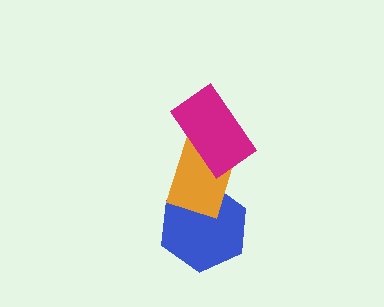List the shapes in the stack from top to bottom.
From top to bottom: the magenta rectangle, the orange rectangle, the blue hexagon.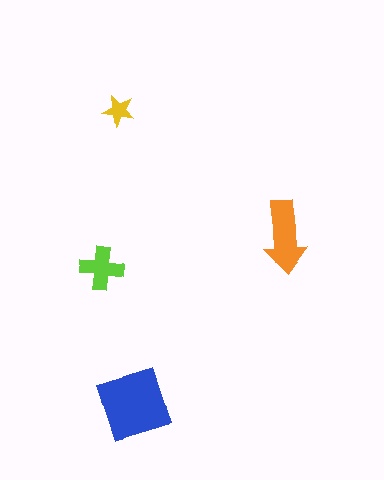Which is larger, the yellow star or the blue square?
The blue square.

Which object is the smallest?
The yellow star.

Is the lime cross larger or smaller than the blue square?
Smaller.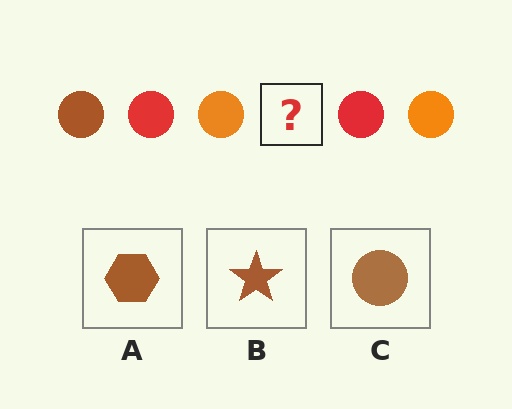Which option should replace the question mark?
Option C.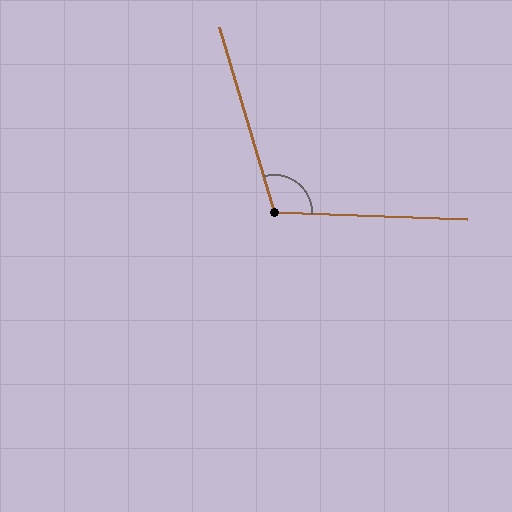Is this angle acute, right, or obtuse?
It is obtuse.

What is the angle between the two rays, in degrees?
Approximately 108 degrees.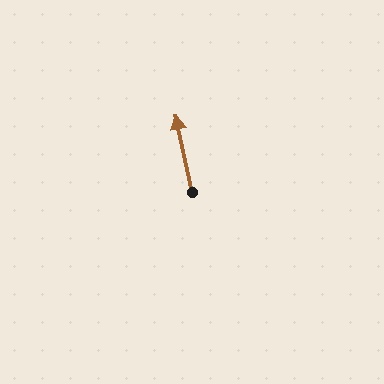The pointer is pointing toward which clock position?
Roughly 12 o'clock.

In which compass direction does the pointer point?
North.